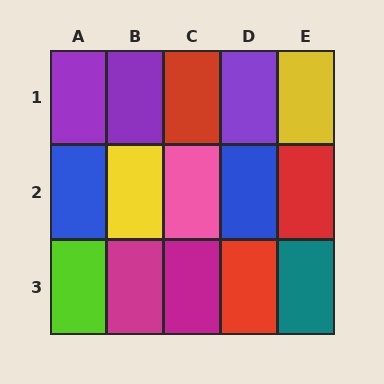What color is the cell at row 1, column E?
Yellow.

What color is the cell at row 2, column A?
Blue.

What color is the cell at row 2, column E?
Red.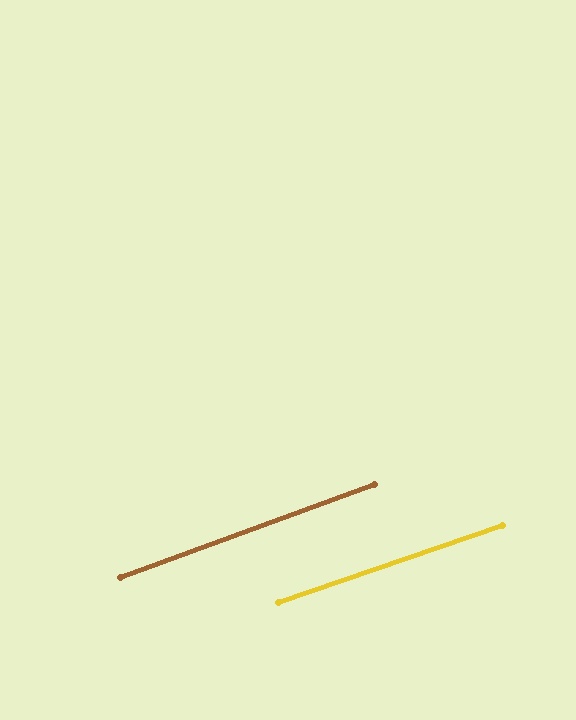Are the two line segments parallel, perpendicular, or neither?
Parallel — their directions differ by only 1.0°.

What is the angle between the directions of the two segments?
Approximately 1 degree.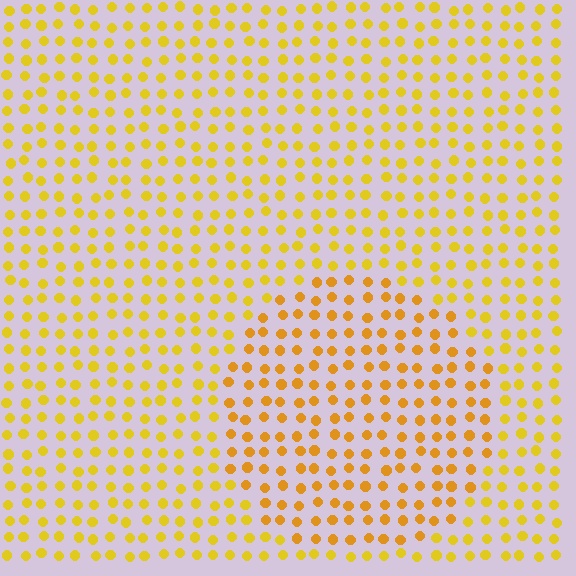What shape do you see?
I see a circle.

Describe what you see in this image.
The image is filled with small yellow elements in a uniform arrangement. A circle-shaped region is visible where the elements are tinted to a slightly different hue, forming a subtle color boundary.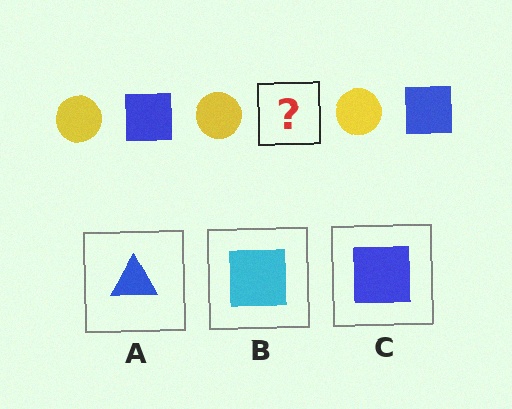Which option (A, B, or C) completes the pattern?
C.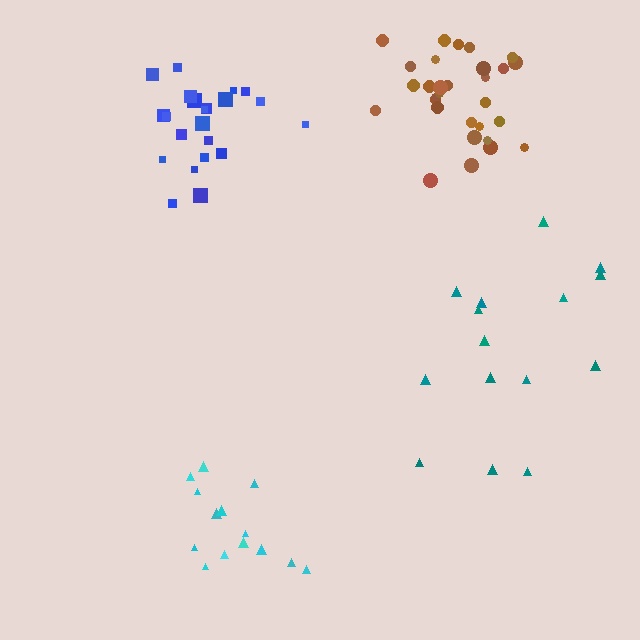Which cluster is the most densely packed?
Brown.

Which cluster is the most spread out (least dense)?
Teal.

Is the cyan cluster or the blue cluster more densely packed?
Blue.